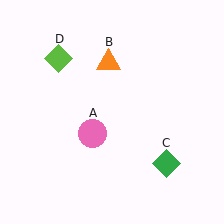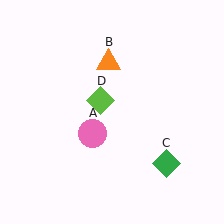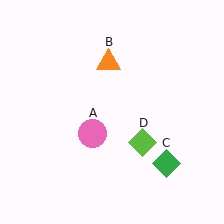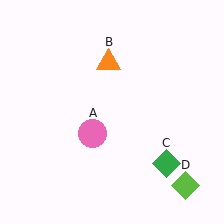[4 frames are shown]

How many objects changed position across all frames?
1 object changed position: lime diamond (object D).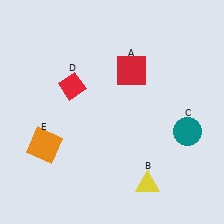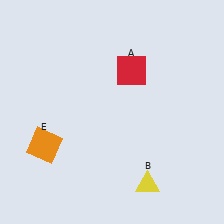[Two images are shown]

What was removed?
The red diamond (D), the teal circle (C) were removed in Image 2.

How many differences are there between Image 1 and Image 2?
There are 2 differences between the two images.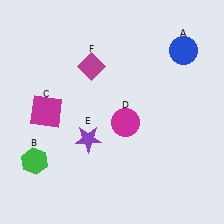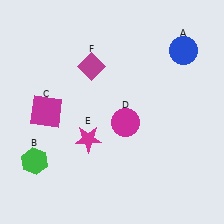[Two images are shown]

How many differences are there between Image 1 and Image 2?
There is 1 difference between the two images.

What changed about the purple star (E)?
In Image 1, E is purple. In Image 2, it changed to magenta.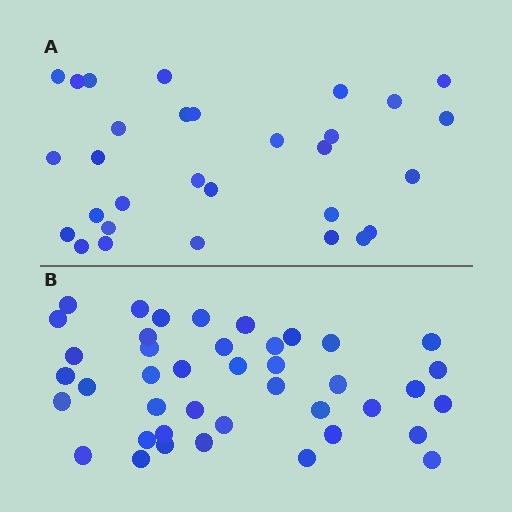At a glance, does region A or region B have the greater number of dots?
Region B (the bottom region) has more dots.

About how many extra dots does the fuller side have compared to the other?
Region B has roughly 12 or so more dots than region A.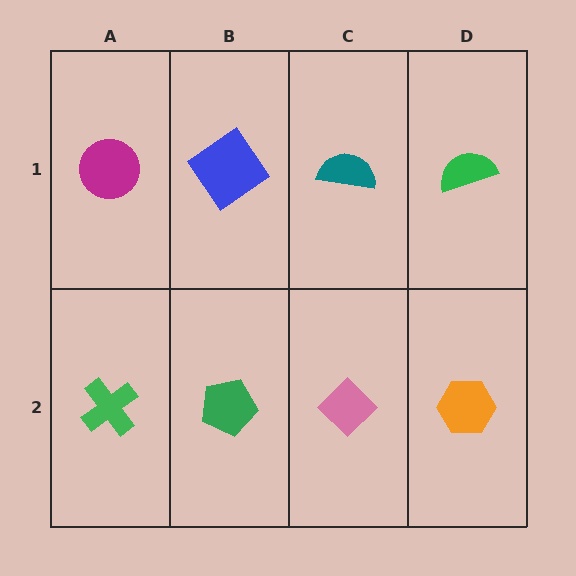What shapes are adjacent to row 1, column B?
A green pentagon (row 2, column B), a magenta circle (row 1, column A), a teal semicircle (row 1, column C).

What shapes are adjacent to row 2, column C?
A teal semicircle (row 1, column C), a green pentagon (row 2, column B), an orange hexagon (row 2, column D).